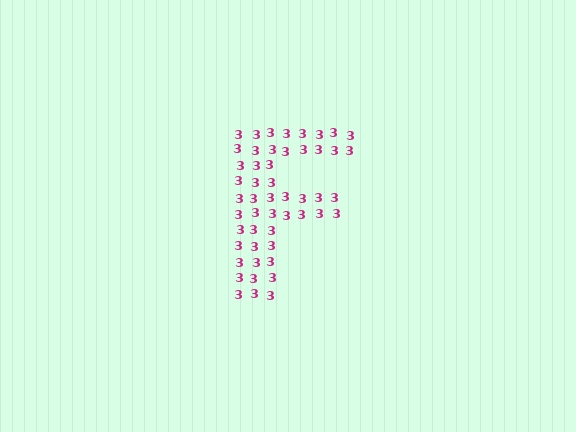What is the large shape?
The large shape is the letter F.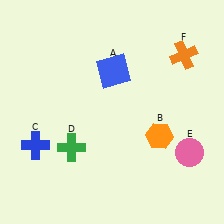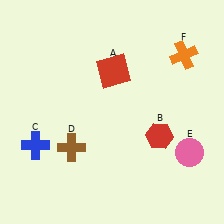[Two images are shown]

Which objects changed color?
A changed from blue to red. B changed from orange to red. D changed from green to brown.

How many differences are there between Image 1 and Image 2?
There are 3 differences between the two images.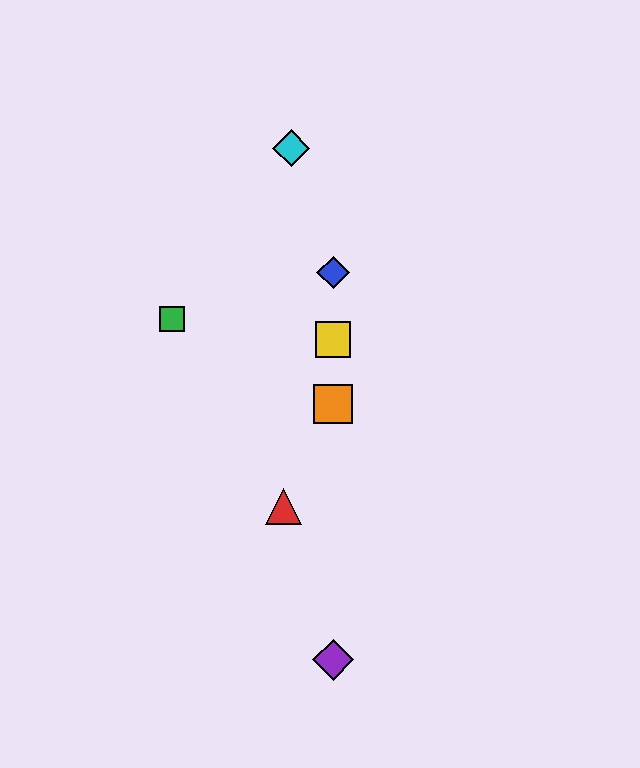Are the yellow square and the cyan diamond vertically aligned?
No, the yellow square is at x≈333 and the cyan diamond is at x≈291.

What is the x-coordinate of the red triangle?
The red triangle is at x≈283.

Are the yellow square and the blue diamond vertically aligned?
Yes, both are at x≈333.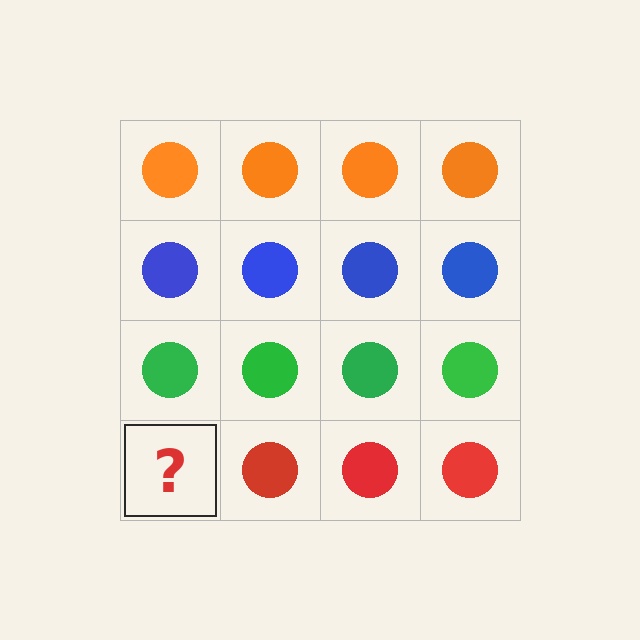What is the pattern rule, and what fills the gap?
The rule is that each row has a consistent color. The gap should be filled with a red circle.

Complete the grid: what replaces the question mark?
The question mark should be replaced with a red circle.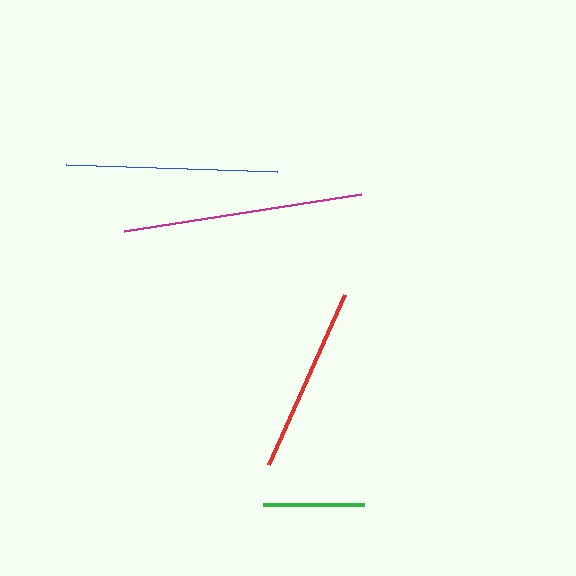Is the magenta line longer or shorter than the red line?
The magenta line is longer than the red line.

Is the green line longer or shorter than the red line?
The red line is longer than the green line.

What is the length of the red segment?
The red segment is approximately 187 pixels long.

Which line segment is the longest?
The magenta line is the longest at approximately 240 pixels.